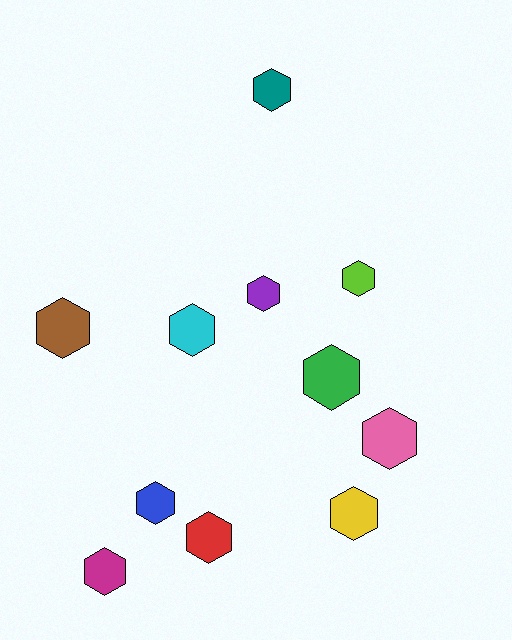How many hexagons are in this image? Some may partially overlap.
There are 11 hexagons.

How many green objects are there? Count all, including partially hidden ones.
There is 1 green object.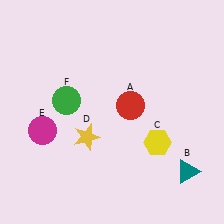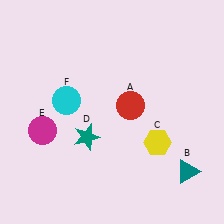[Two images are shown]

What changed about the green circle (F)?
In Image 1, F is green. In Image 2, it changed to cyan.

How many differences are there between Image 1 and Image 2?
There are 2 differences between the two images.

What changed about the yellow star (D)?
In Image 1, D is yellow. In Image 2, it changed to teal.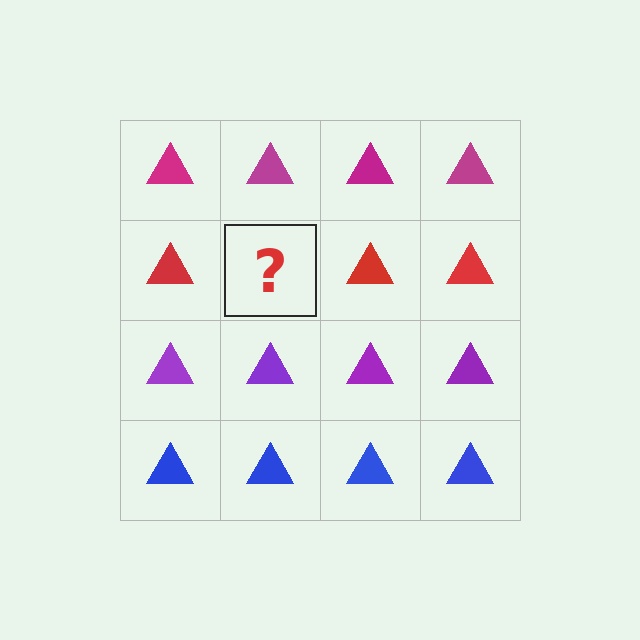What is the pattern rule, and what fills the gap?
The rule is that each row has a consistent color. The gap should be filled with a red triangle.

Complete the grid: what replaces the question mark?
The question mark should be replaced with a red triangle.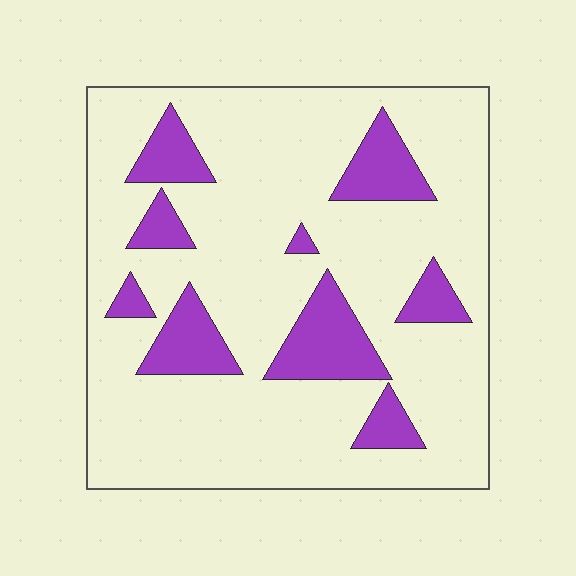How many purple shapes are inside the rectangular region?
9.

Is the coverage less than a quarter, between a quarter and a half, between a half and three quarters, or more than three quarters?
Less than a quarter.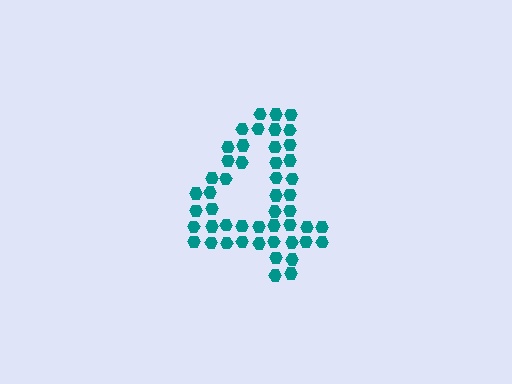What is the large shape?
The large shape is the digit 4.